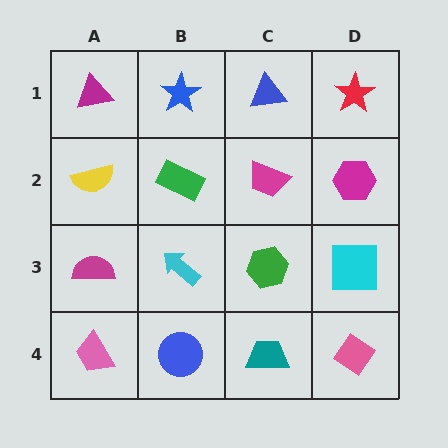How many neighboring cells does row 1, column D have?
2.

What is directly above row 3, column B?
A green rectangle.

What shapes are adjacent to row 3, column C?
A magenta trapezoid (row 2, column C), a teal trapezoid (row 4, column C), a cyan arrow (row 3, column B), a cyan square (row 3, column D).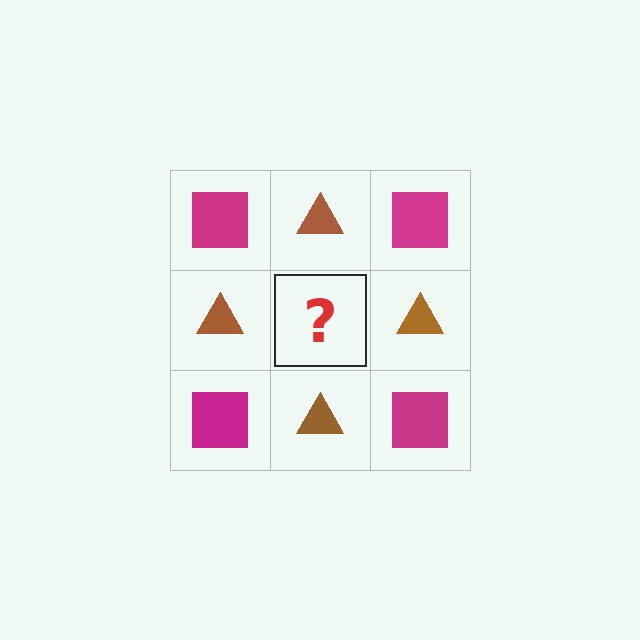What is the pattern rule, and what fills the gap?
The rule is that it alternates magenta square and brown triangle in a checkerboard pattern. The gap should be filled with a magenta square.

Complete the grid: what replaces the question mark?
The question mark should be replaced with a magenta square.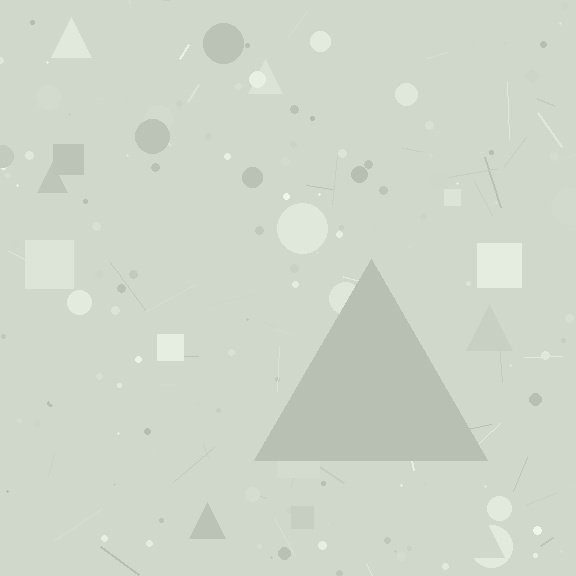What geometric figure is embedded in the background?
A triangle is embedded in the background.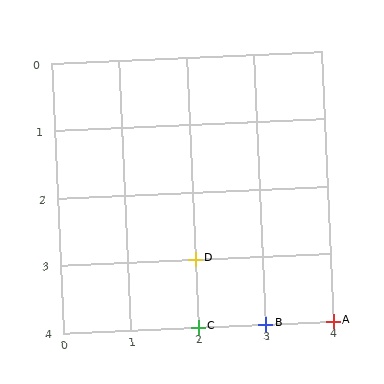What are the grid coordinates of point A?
Point A is at grid coordinates (4, 4).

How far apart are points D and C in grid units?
Points D and C are 1 row apart.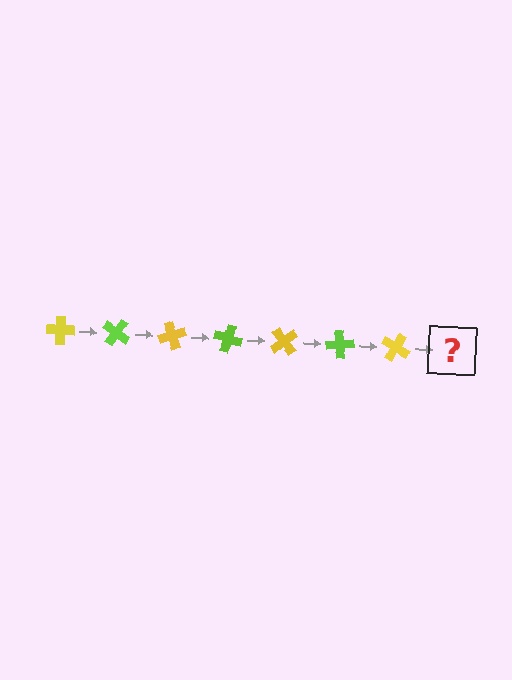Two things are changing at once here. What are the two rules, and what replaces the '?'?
The two rules are that it rotates 35 degrees each step and the color cycles through yellow and lime. The '?' should be a lime cross, rotated 245 degrees from the start.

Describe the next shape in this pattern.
It should be a lime cross, rotated 245 degrees from the start.